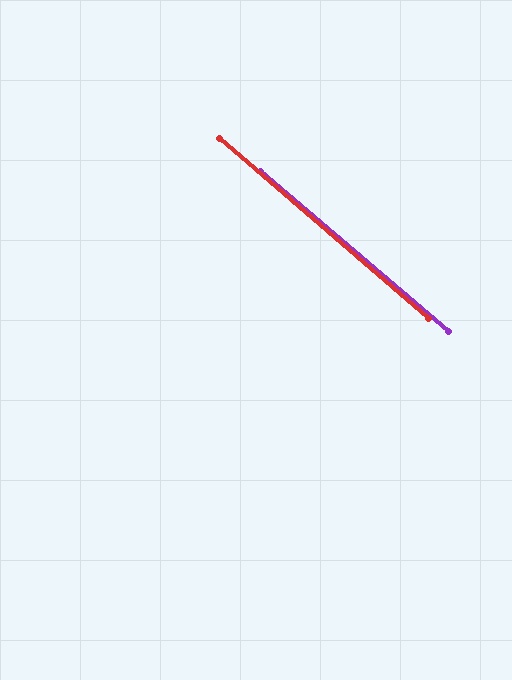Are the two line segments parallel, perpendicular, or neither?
Parallel — their directions differ by only 0.2°.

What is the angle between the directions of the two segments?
Approximately 0 degrees.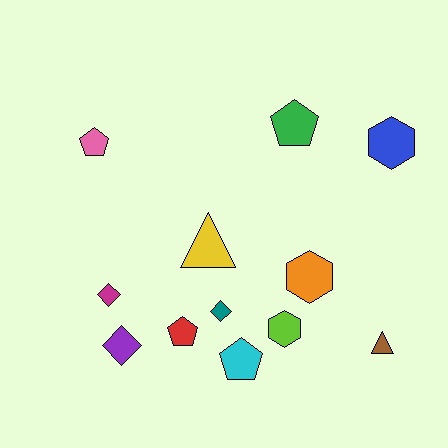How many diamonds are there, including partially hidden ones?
There are 3 diamonds.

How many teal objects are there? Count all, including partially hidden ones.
There is 1 teal object.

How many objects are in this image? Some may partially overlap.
There are 12 objects.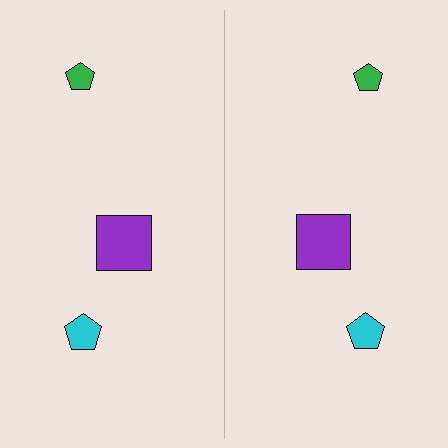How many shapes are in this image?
There are 6 shapes in this image.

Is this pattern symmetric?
Yes, this pattern has bilateral (reflection) symmetry.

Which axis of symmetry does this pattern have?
The pattern has a vertical axis of symmetry running through the center of the image.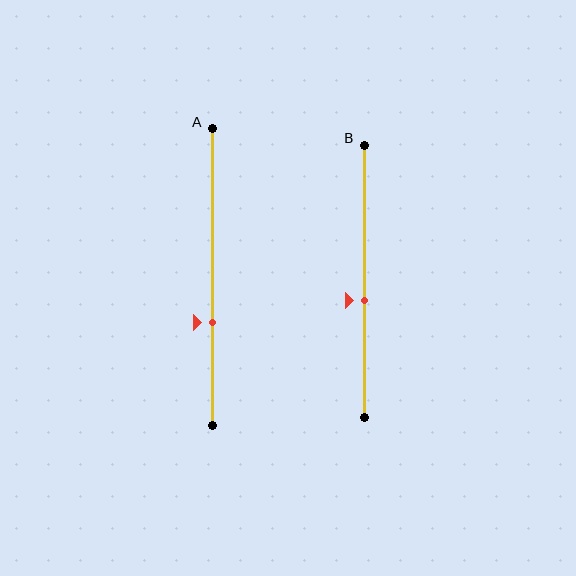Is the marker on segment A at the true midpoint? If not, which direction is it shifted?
No, the marker on segment A is shifted downward by about 15% of the segment length.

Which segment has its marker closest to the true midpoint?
Segment B has its marker closest to the true midpoint.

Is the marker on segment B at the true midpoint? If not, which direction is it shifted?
No, the marker on segment B is shifted downward by about 7% of the segment length.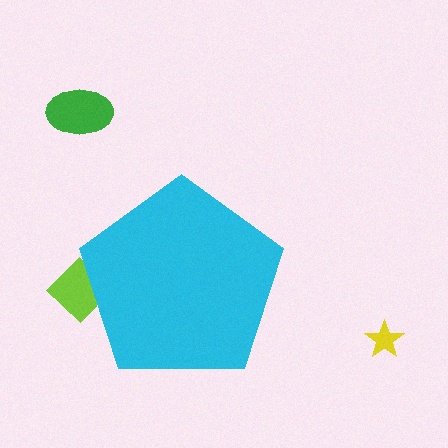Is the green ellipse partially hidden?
No, the green ellipse is fully visible.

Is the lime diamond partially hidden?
Yes, the lime diamond is partially hidden behind the cyan pentagon.